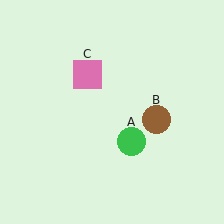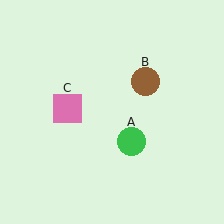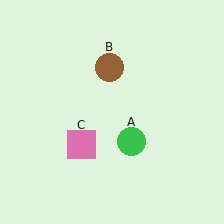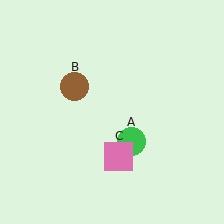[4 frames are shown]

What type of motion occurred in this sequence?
The brown circle (object B), pink square (object C) rotated counterclockwise around the center of the scene.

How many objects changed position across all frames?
2 objects changed position: brown circle (object B), pink square (object C).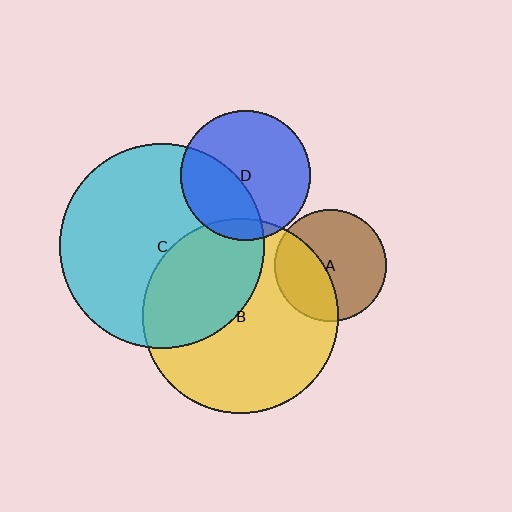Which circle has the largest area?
Circle C (cyan).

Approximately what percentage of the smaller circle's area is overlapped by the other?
Approximately 40%.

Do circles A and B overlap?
Yes.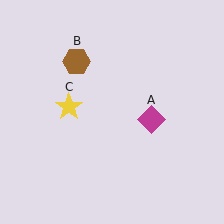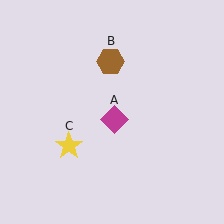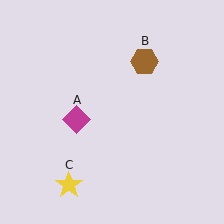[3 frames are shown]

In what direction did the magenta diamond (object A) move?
The magenta diamond (object A) moved left.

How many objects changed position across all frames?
3 objects changed position: magenta diamond (object A), brown hexagon (object B), yellow star (object C).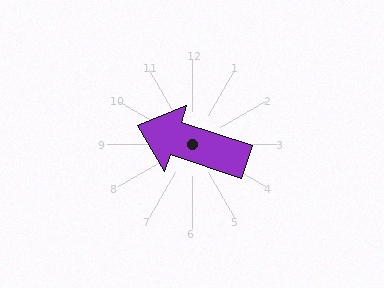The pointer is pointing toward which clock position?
Roughly 10 o'clock.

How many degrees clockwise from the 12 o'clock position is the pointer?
Approximately 288 degrees.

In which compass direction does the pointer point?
West.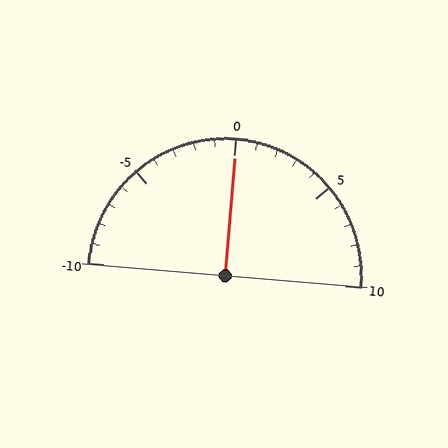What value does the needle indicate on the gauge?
The needle indicates approximately 0.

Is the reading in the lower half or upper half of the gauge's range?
The reading is in the upper half of the range (-10 to 10).